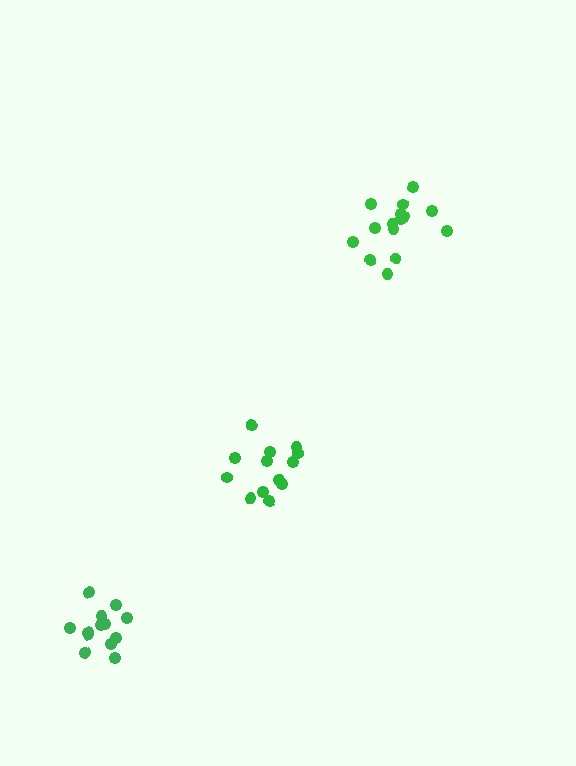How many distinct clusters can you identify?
There are 3 distinct clusters.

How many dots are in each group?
Group 1: 15 dots, Group 2: 14 dots, Group 3: 13 dots (42 total).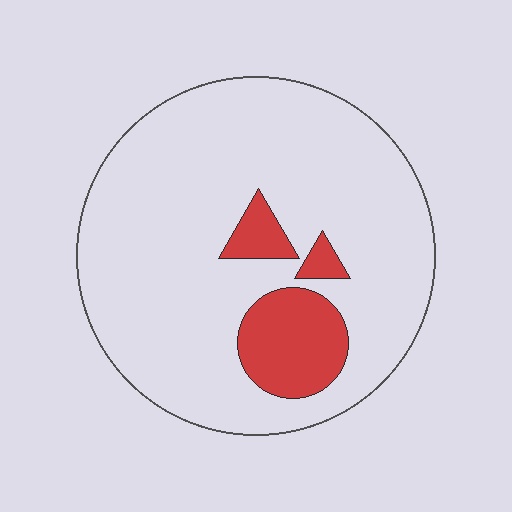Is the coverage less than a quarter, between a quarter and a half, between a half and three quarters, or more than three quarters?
Less than a quarter.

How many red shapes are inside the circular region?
3.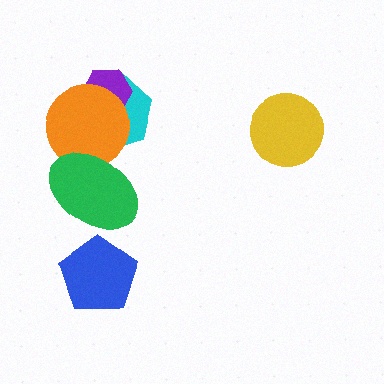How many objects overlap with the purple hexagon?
2 objects overlap with the purple hexagon.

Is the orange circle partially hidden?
Yes, it is partially covered by another shape.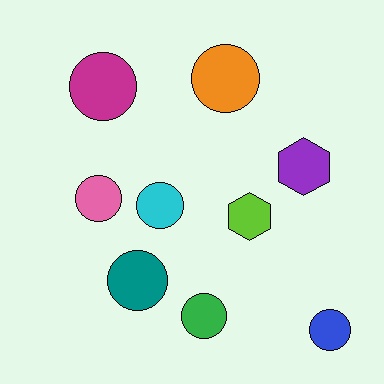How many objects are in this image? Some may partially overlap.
There are 9 objects.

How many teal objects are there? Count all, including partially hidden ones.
There is 1 teal object.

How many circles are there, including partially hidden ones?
There are 7 circles.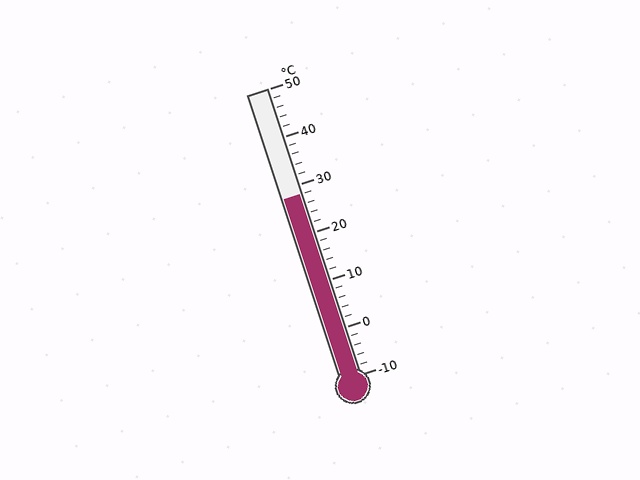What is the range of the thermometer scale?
The thermometer scale ranges from -10°C to 50°C.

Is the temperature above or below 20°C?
The temperature is above 20°C.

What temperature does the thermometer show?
The thermometer shows approximately 28°C.